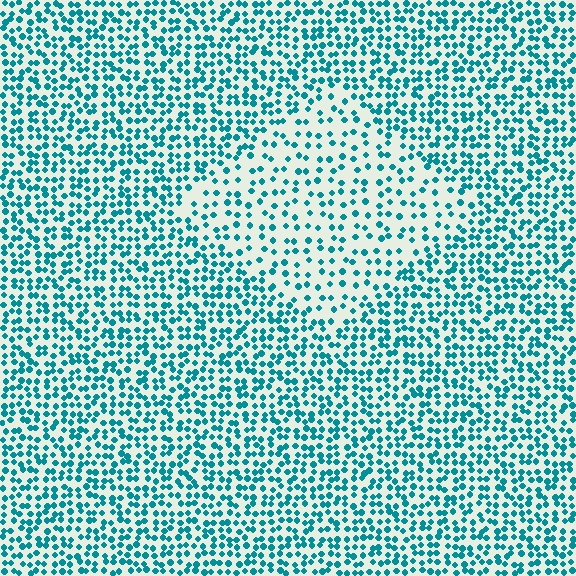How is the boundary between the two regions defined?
The boundary is defined by a change in element density (approximately 1.9x ratio). All elements are the same color, size, and shape.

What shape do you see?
I see a diamond.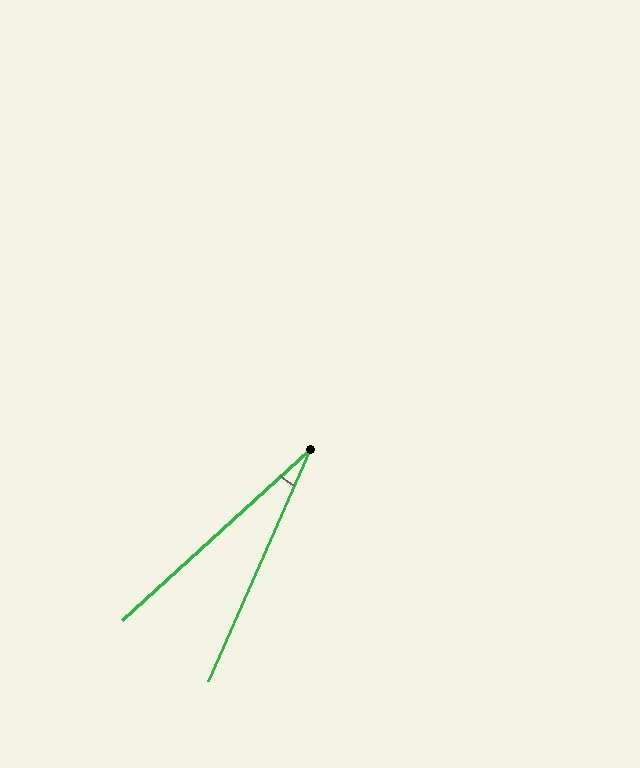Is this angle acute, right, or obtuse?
It is acute.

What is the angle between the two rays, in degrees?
Approximately 24 degrees.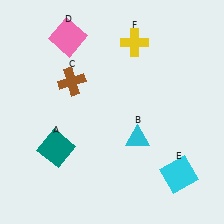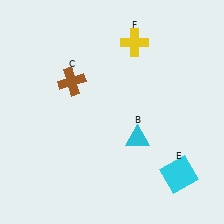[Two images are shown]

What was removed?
The teal square (A), the pink square (D) were removed in Image 2.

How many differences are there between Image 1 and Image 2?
There are 2 differences between the two images.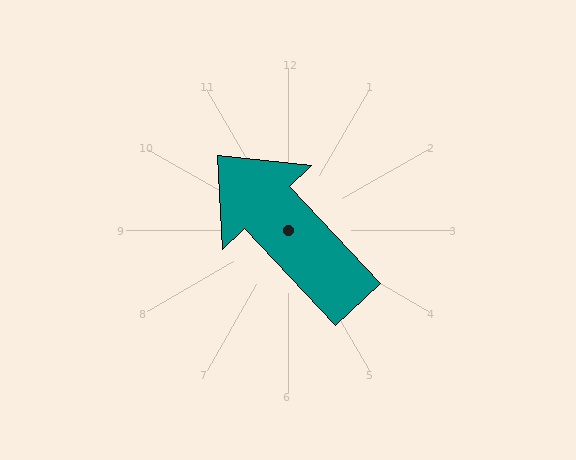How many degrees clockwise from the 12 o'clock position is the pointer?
Approximately 317 degrees.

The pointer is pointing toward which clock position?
Roughly 11 o'clock.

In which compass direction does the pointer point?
Northwest.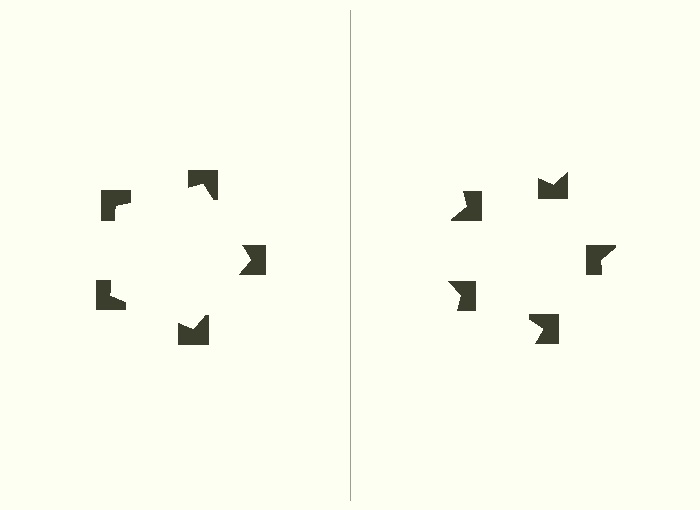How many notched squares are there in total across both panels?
10 — 5 on each side.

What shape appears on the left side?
An illusory pentagon.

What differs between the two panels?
The notched squares are positioned identically on both sides; only the wedge orientations differ. On the left they align to a pentagon; on the right they are misaligned.